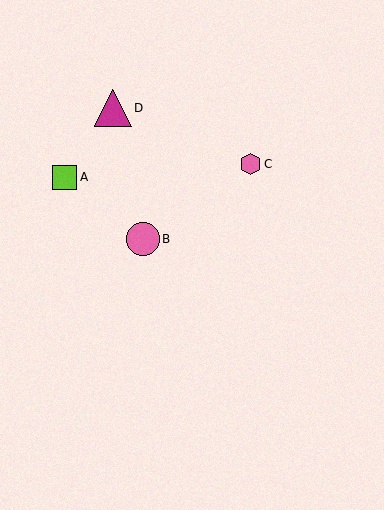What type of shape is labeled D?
Shape D is a magenta triangle.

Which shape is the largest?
The magenta triangle (labeled D) is the largest.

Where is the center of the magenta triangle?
The center of the magenta triangle is at (113, 108).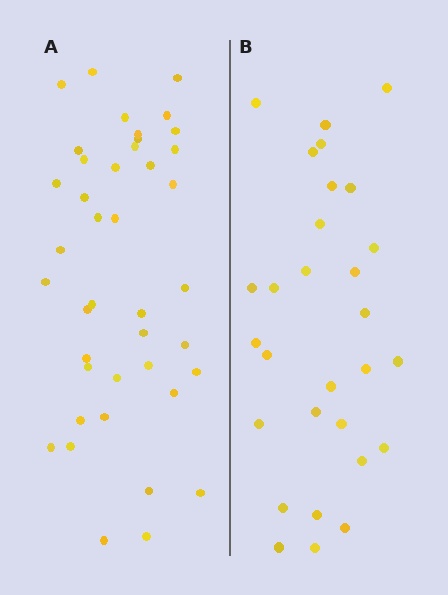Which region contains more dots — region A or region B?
Region A (the left region) has more dots.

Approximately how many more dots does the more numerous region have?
Region A has roughly 12 or so more dots than region B.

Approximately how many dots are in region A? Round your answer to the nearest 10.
About 40 dots. (The exact count is 41, which rounds to 40.)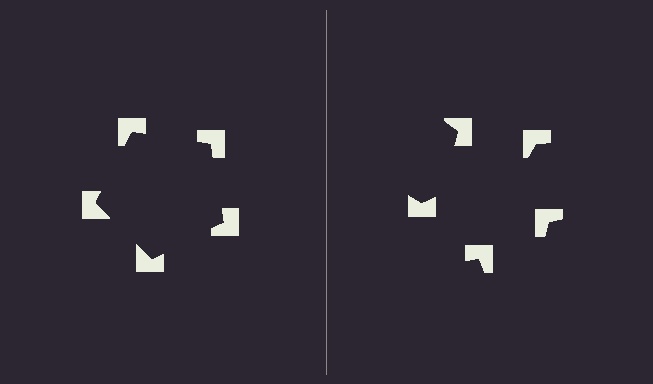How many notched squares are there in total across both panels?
10 — 5 on each side.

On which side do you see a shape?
An illusory pentagon appears on the left side. On the right side the wedge cuts are rotated, so no coherent shape forms.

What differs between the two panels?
The notched squares are positioned identically on both sides; only the wedge orientations differ. On the left they align to a pentagon; on the right they are misaligned.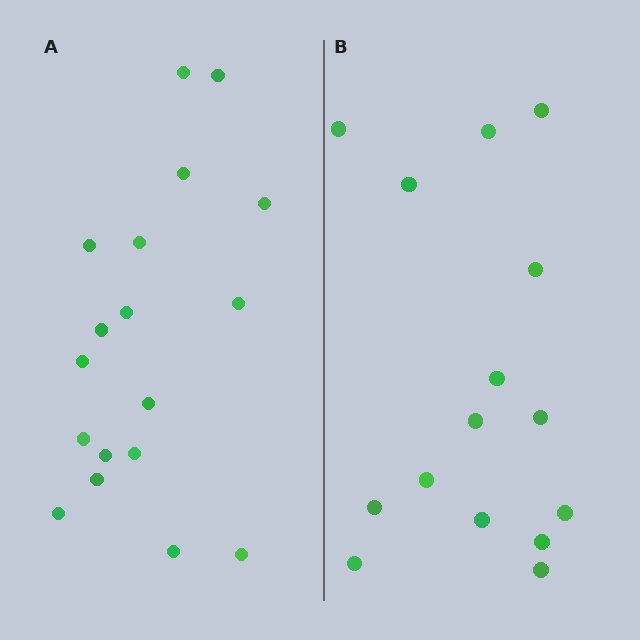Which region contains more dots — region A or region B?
Region A (the left region) has more dots.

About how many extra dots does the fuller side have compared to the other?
Region A has just a few more — roughly 2 or 3 more dots than region B.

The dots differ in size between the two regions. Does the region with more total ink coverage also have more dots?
No. Region B has more total ink coverage because its dots are larger, but region A actually contains more individual dots. Total area can be misleading — the number of items is what matters here.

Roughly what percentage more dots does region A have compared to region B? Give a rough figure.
About 20% more.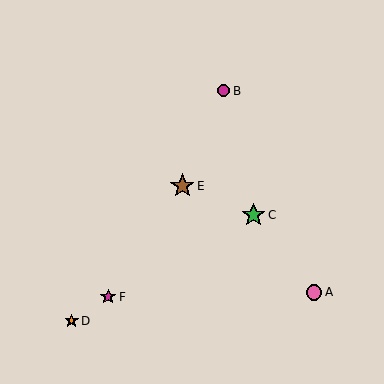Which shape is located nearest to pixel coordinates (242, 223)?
The green star (labeled C) at (253, 215) is nearest to that location.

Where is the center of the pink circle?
The center of the pink circle is at (314, 292).